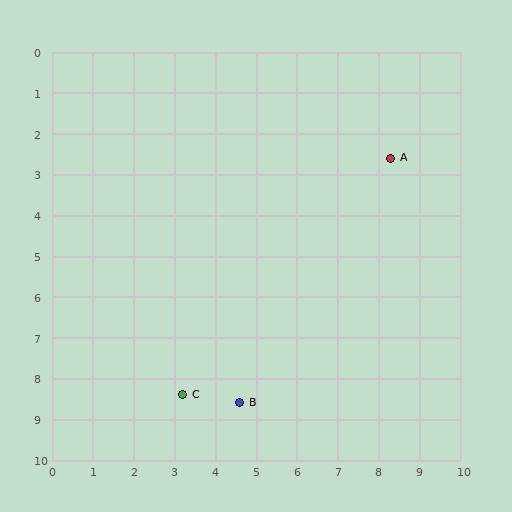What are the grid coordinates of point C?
Point C is at approximately (3.2, 8.4).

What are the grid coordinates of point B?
Point B is at approximately (4.6, 8.6).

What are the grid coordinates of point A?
Point A is at approximately (8.3, 2.6).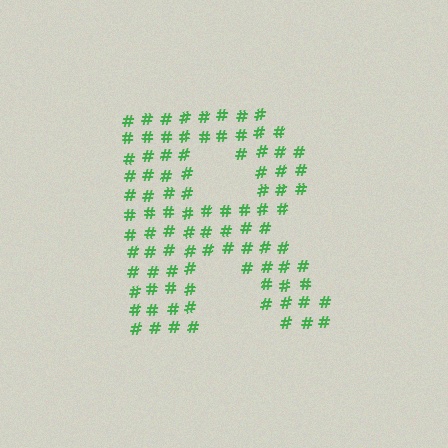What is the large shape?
The large shape is the letter R.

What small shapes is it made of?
It is made of small hash symbols.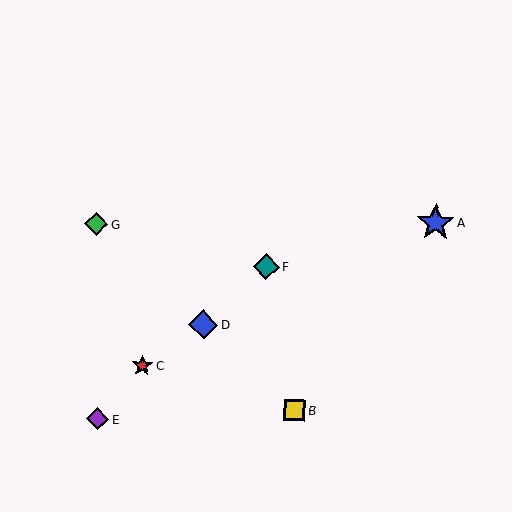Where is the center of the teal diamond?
The center of the teal diamond is at (266, 267).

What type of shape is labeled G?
Shape G is a green diamond.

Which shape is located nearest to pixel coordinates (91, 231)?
The green diamond (labeled G) at (96, 224) is nearest to that location.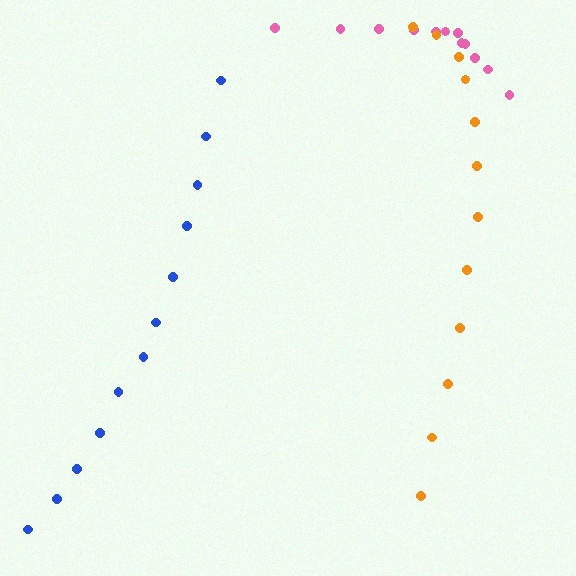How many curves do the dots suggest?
There are 3 distinct paths.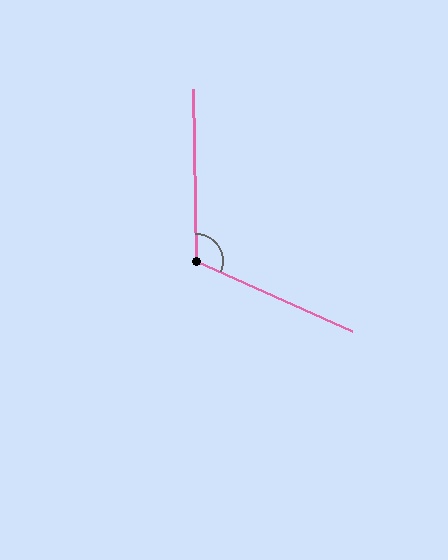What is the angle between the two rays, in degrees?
Approximately 115 degrees.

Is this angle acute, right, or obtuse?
It is obtuse.